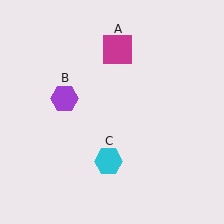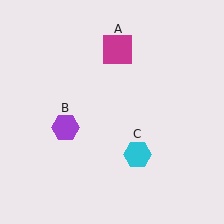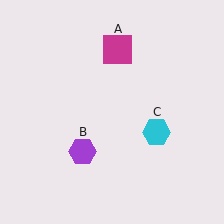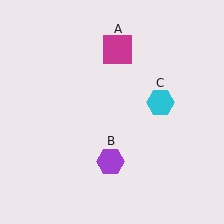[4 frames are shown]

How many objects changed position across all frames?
2 objects changed position: purple hexagon (object B), cyan hexagon (object C).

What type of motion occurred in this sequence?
The purple hexagon (object B), cyan hexagon (object C) rotated counterclockwise around the center of the scene.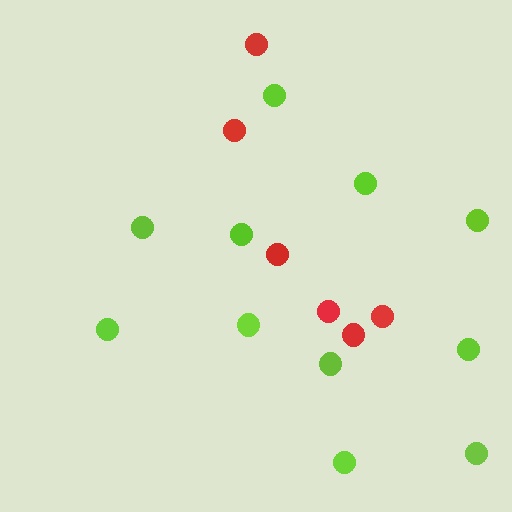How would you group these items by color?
There are 2 groups: one group of red circles (6) and one group of lime circles (11).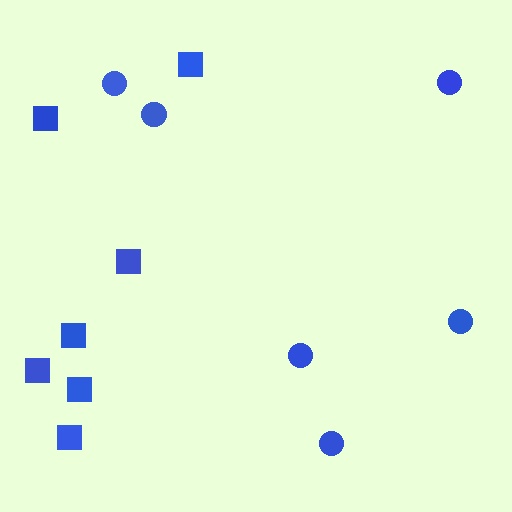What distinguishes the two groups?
There are 2 groups: one group of circles (6) and one group of squares (7).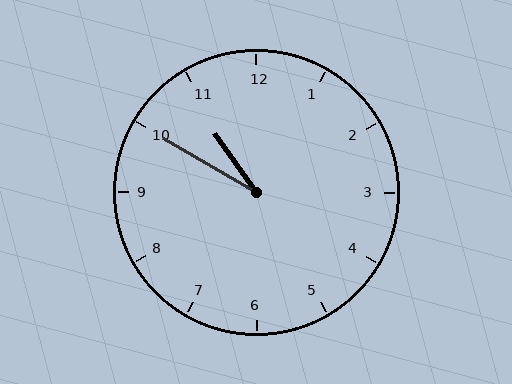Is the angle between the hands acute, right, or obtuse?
It is acute.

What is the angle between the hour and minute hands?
Approximately 25 degrees.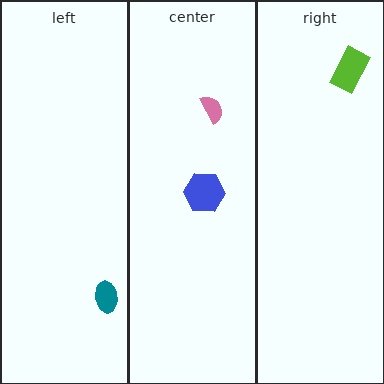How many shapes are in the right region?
1.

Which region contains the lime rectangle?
The right region.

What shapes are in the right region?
The lime rectangle.